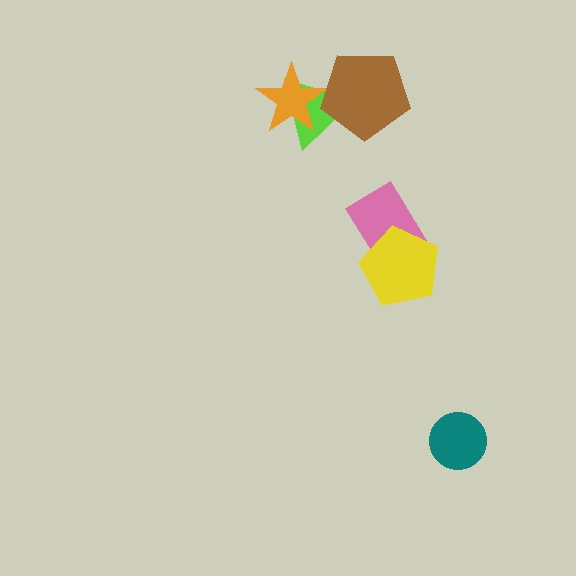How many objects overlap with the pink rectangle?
1 object overlaps with the pink rectangle.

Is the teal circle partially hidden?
No, no other shape covers it.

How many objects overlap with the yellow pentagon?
1 object overlaps with the yellow pentagon.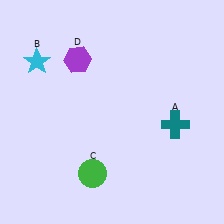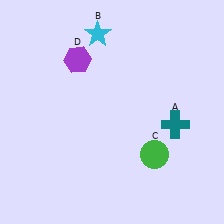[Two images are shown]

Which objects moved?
The objects that moved are: the cyan star (B), the green circle (C).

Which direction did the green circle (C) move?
The green circle (C) moved right.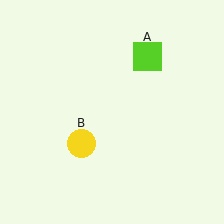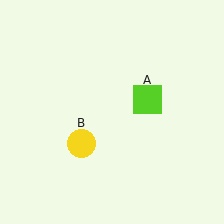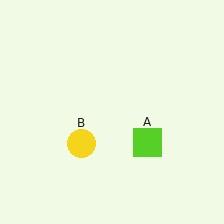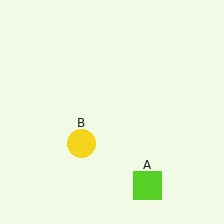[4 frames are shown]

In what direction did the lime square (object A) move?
The lime square (object A) moved down.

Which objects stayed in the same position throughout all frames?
Yellow circle (object B) remained stationary.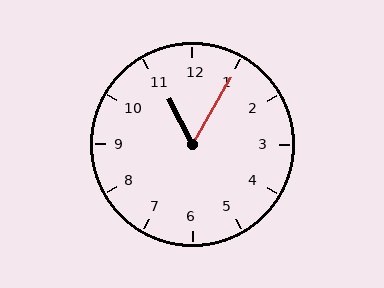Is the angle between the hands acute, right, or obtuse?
It is acute.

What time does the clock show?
11:05.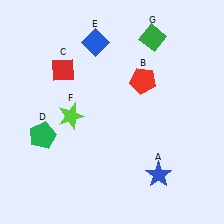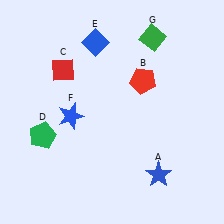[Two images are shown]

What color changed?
The star (F) changed from lime in Image 1 to blue in Image 2.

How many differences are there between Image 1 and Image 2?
There is 1 difference between the two images.